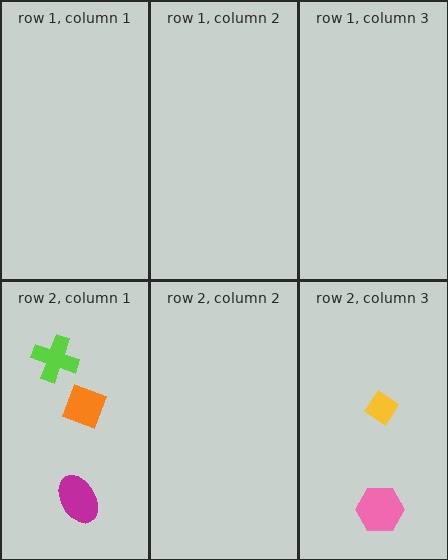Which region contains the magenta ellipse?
The row 2, column 1 region.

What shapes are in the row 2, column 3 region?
The pink hexagon, the yellow diamond.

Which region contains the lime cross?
The row 2, column 1 region.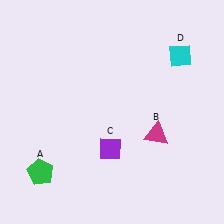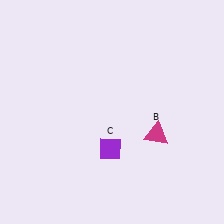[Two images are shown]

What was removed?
The green pentagon (A), the cyan diamond (D) were removed in Image 2.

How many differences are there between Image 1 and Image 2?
There are 2 differences between the two images.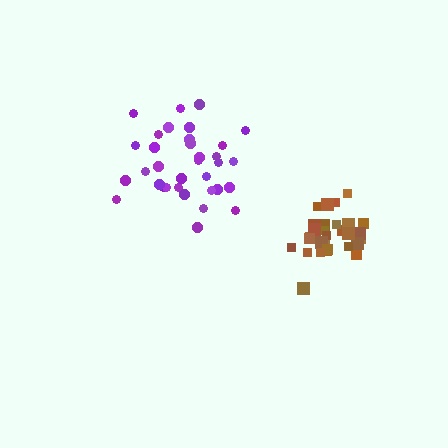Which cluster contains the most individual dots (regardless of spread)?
Purple (34).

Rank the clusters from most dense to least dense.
brown, purple.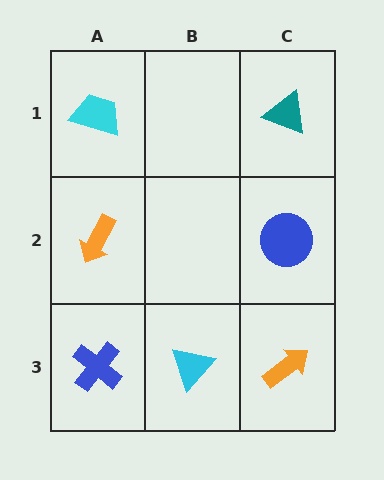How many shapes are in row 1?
2 shapes.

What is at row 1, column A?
A cyan trapezoid.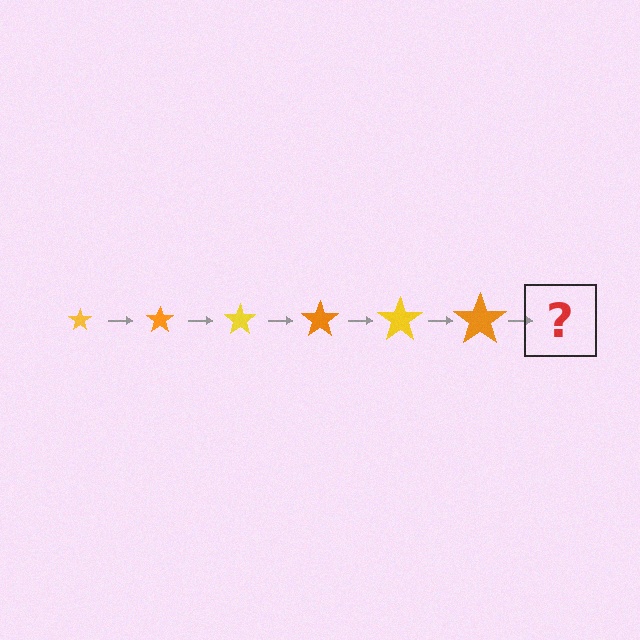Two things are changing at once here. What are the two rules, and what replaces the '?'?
The two rules are that the star grows larger each step and the color cycles through yellow and orange. The '?' should be a yellow star, larger than the previous one.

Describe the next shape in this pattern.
It should be a yellow star, larger than the previous one.